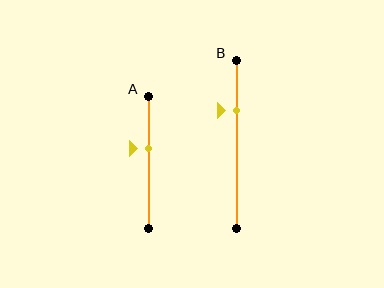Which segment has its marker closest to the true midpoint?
Segment A has its marker closest to the true midpoint.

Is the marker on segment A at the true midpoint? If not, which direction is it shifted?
No, the marker on segment A is shifted upward by about 11% of the segment length.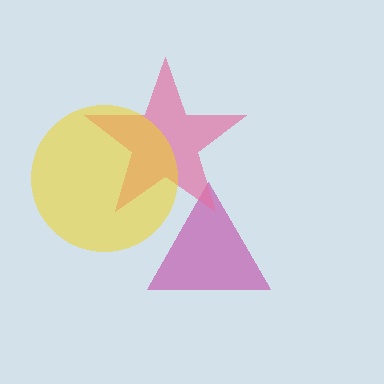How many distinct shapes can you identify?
There are 3 distinct shapes: a magenta triangle, a pink star, a yellow circle.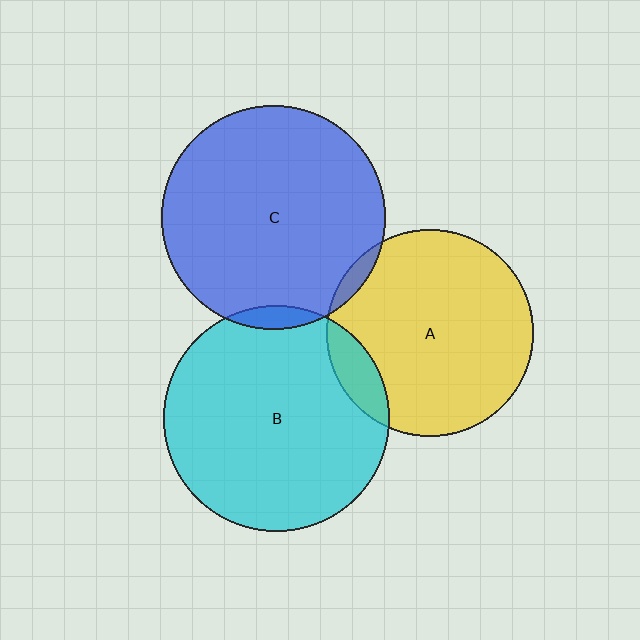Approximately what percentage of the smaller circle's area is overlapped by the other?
Approximately 10%.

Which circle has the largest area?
Circle B (cyan).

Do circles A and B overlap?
Yes.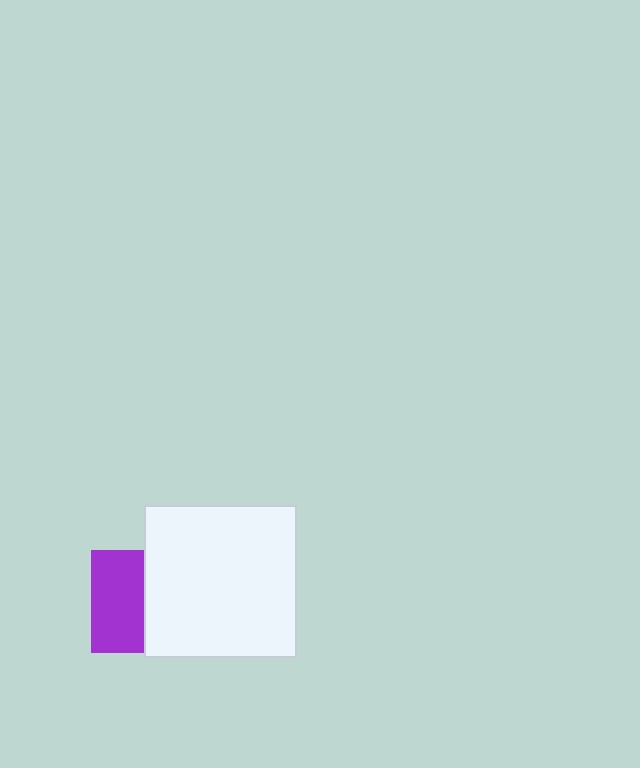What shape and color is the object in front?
The object in front is a white square.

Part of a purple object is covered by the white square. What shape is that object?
It is a square.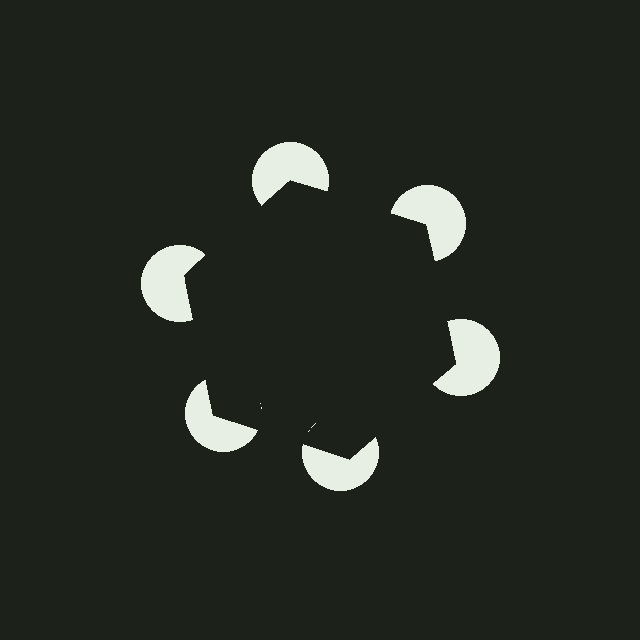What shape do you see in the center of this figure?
An illusory hexagon — its edges are inferred from the aligned wedge cuts in the pac-man discs, not physically drawn.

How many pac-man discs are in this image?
There are 6 — one at each vertex of the illusory hexagon.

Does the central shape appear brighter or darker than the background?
It typically appears slightly darker than the background, even though no actual brightness change is drawn.